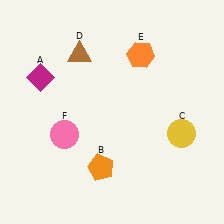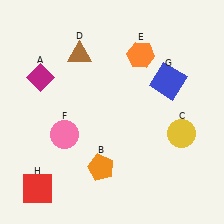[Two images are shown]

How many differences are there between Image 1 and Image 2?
There are 2 differences between the two images.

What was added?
A blue square (G), a red square (H) were added in Image 2.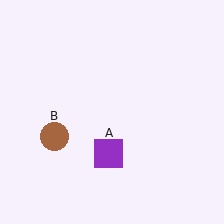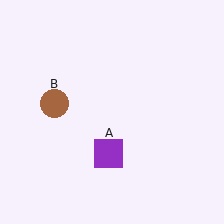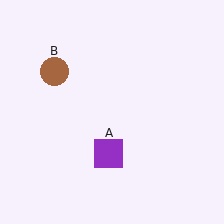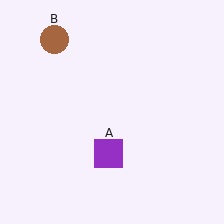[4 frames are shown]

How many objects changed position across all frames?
1 object changed position: brown circle (object B).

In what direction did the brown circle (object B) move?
The brown circle (object B) moved up.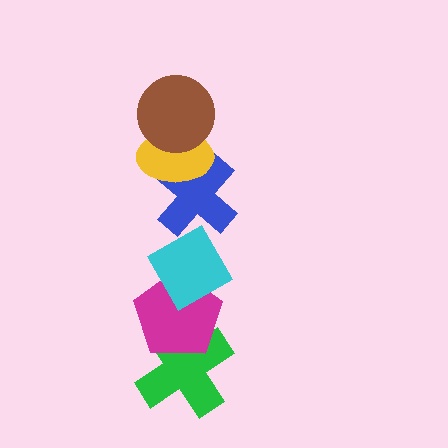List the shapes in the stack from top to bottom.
From top to bottom: the brown circle, the yellow ellipse, the blue cross, the cyan diamond, the magenta pentagon, the green cross.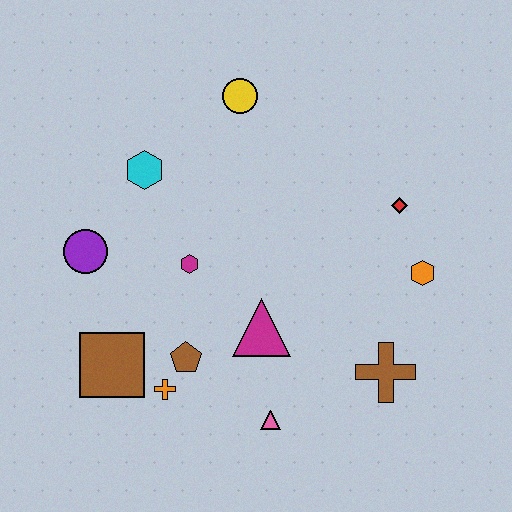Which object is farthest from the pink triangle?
The yellow circle is farthest from the pink triangle.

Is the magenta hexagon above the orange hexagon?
Yes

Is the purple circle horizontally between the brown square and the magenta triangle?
No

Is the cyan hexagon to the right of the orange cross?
No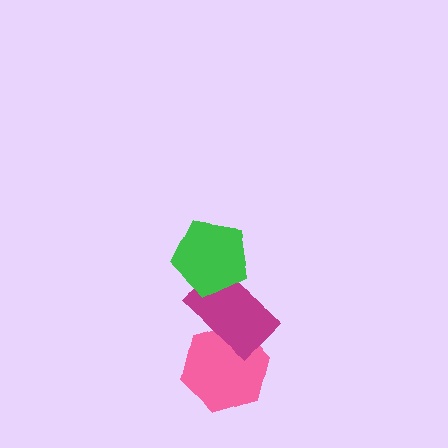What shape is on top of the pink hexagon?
The magenta rectangle is on top of the pink hexagon.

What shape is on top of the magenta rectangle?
The green pentagon is on top of the magenta rectangle.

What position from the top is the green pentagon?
The green pentagon is 1st from the top.